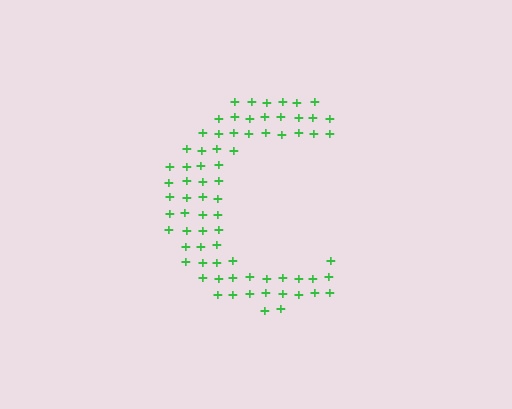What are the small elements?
The small elements are plus signs.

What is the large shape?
The large shape is the letter C.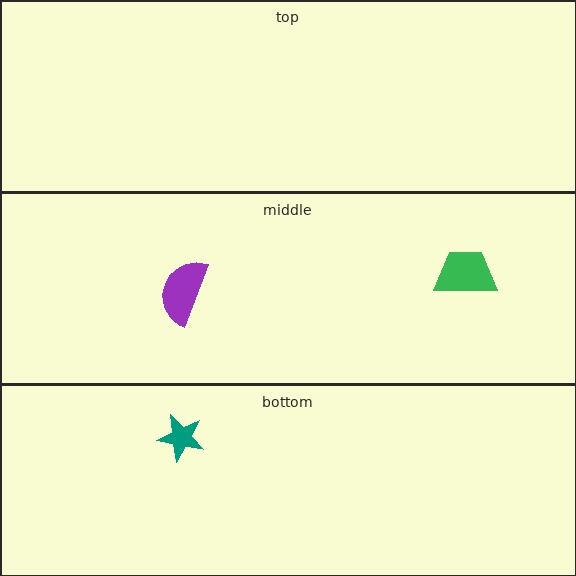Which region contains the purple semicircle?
The middle region.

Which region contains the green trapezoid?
The middle region.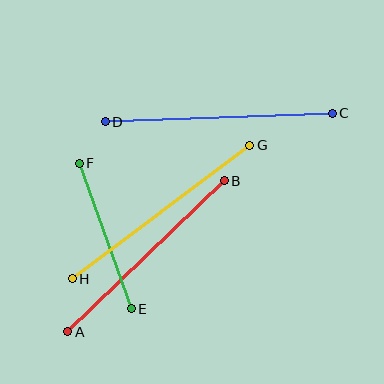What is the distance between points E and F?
The distance is approximately 154 pixels.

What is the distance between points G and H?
The distance is approximately 222 pixels.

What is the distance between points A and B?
The distance is approximately 217 pixels.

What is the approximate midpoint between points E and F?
The midpoint is at approximately (105, 236) pixels.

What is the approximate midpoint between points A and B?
The midpoint is at approximately (146, 256) pixels.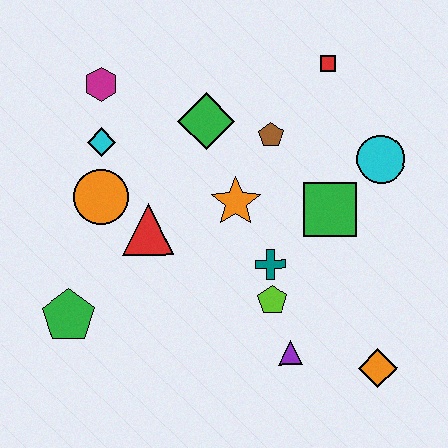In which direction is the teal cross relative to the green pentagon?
The teal cross is to the right of the green pentagon.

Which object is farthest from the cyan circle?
The green pentagon is farthest from the cyan circle.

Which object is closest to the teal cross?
The lime pentagon is closest to the teal cross.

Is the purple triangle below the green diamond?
Yes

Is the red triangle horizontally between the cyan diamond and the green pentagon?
No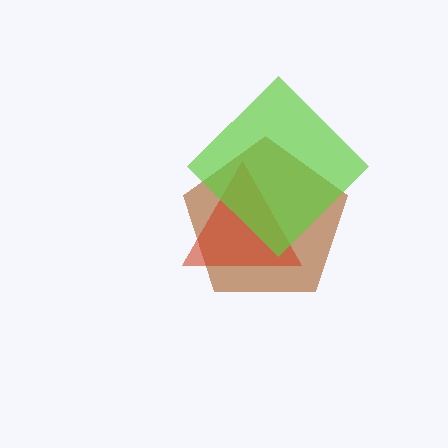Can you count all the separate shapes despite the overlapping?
Yes, there are 3 separate shapes.